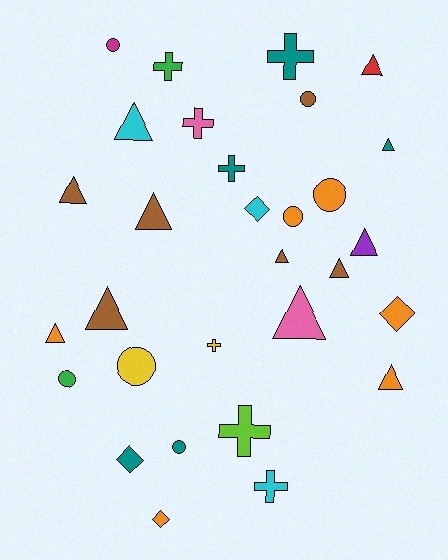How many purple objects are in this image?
There is 1 purple object.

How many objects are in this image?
There are 30 objects.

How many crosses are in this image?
There are 7 crosses.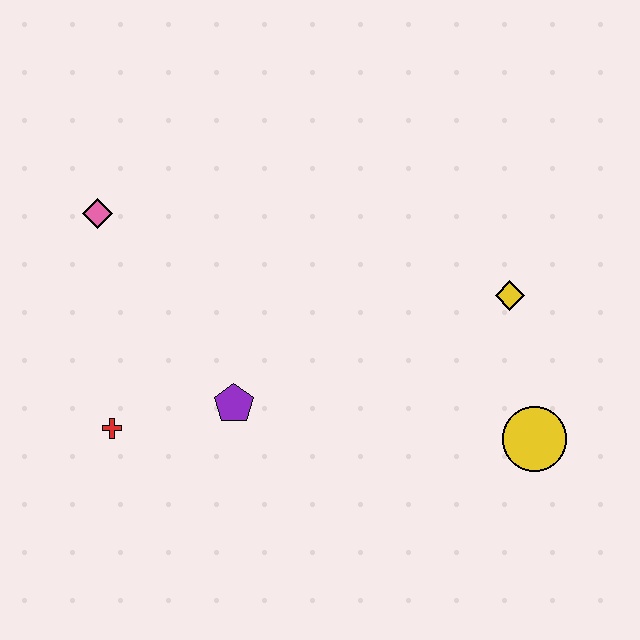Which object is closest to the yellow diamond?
The yellow circle is closest to the yellow diamond.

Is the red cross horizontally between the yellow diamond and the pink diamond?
Yes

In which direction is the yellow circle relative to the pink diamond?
The yellow circle is to the right of the pink diamond.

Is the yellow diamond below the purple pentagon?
No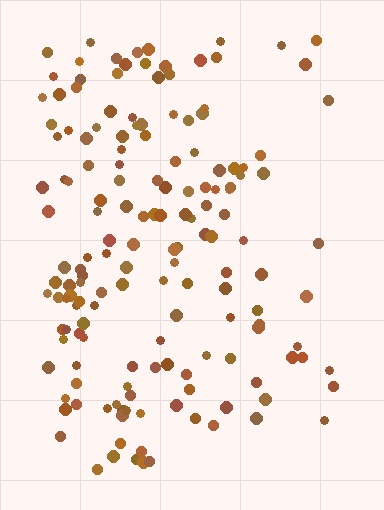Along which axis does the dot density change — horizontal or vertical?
Horizontal.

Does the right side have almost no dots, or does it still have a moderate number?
Still a moderate number, just noticeably fewer than the left.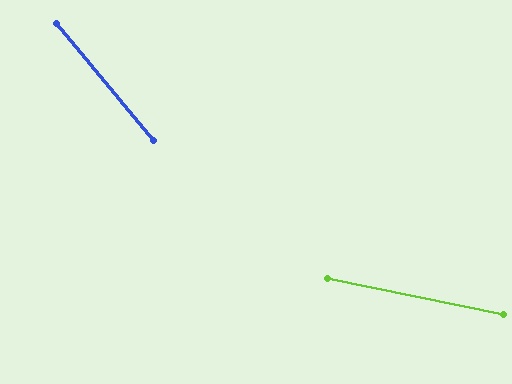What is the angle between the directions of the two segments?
Approximately 39 degrees.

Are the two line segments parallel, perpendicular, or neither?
Neither parallel nor perpendicular — they differ by about 39°.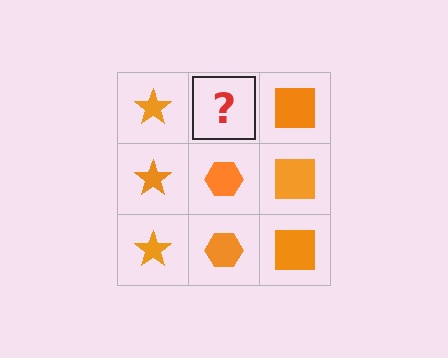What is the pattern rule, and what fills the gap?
The rule is that each column has a consistent shape. The gap should be filled with an orange hexagon.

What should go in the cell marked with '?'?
The missing cell should contain an orange hexagon.